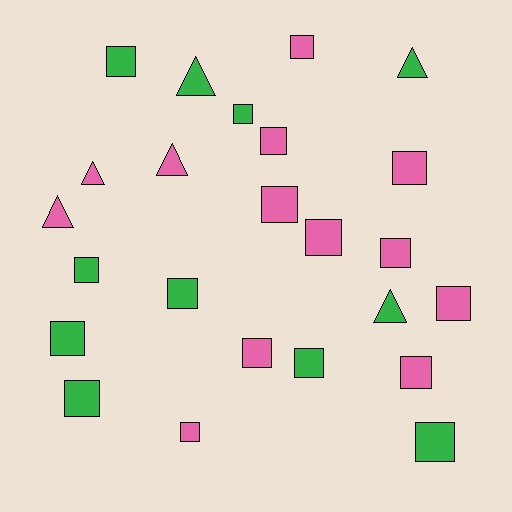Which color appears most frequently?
Pink, with 13 objects.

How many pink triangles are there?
There are 3 pink triangles.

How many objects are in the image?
There are 24 objects.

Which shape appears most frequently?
Square, with 18 objects.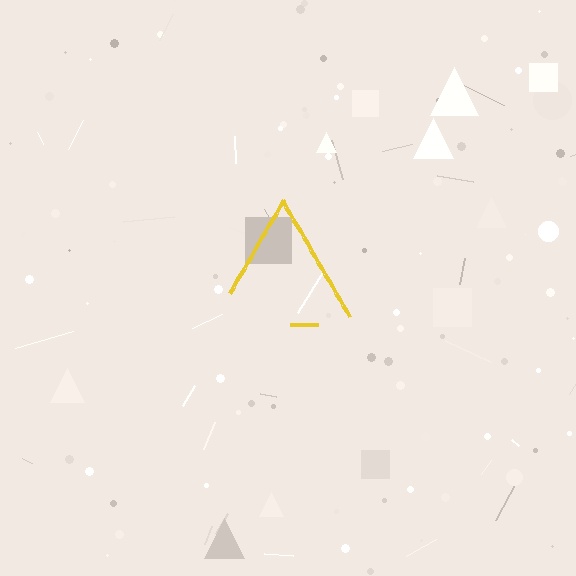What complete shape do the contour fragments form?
The contour fragments form a triangle.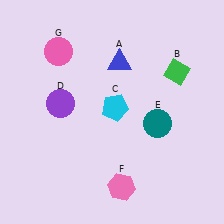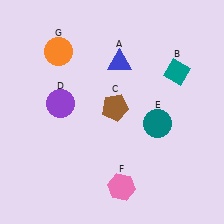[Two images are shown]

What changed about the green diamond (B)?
In Image 1, B is green. In Image 2, it changed to teal.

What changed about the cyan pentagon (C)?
In Image 1, C is cyan. In Image 2, it changed to brown.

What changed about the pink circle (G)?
In Image 1, G is pink. In Image 2, it changed to orange.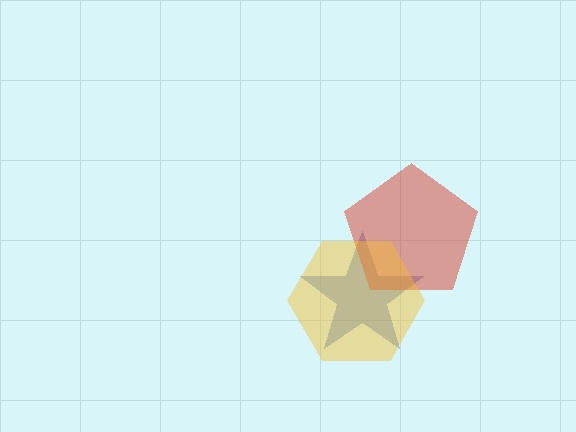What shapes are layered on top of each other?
The layered shapes are: a blue star, a red pentagon, a yellow hexagon.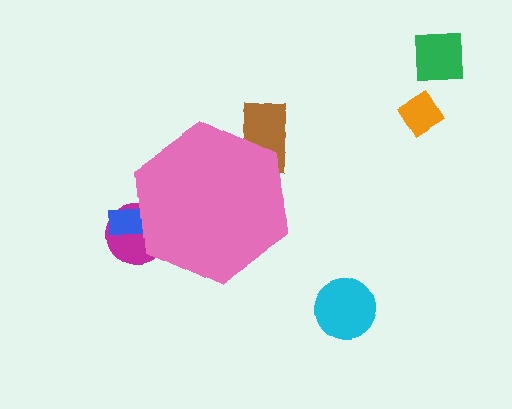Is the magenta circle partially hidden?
Yes, the magenta circle is partially hidden behind the pink hexagon.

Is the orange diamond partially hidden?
No, the orange diamond is fully visible.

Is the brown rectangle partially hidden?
Yes, the brown rectangle is partially hidden behind the pink hexagon.